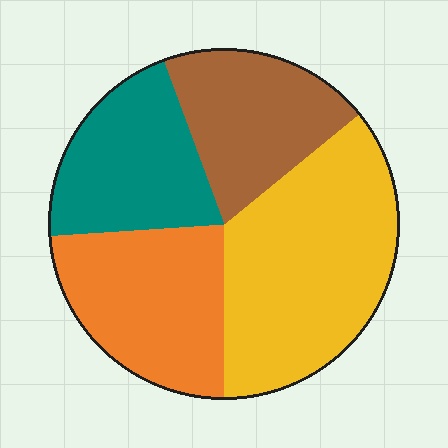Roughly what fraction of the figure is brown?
Brown covers 20% of the figure.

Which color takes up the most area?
Yellow, at roughly 35%.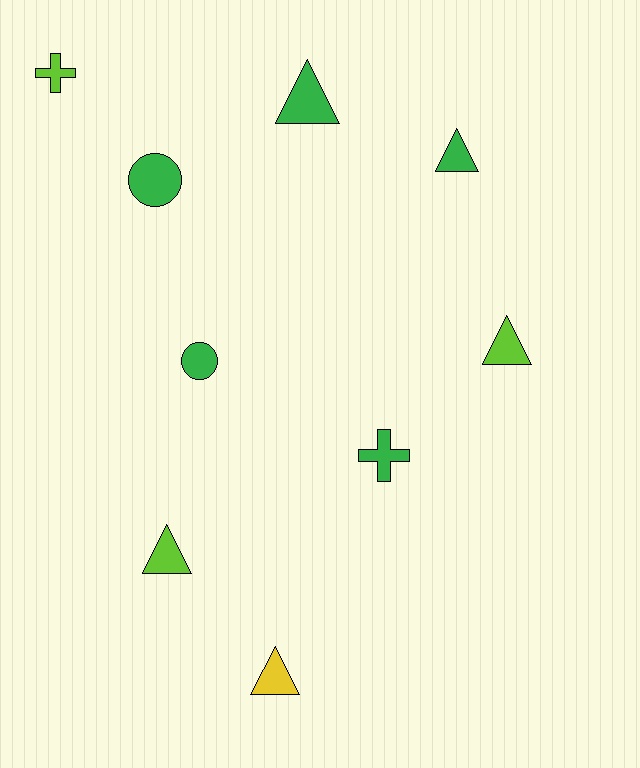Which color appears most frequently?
Green, with 5 objects.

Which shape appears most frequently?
Triangle, with 5 objects.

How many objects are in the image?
There are 9 objects.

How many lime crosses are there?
There is 1 lime cross.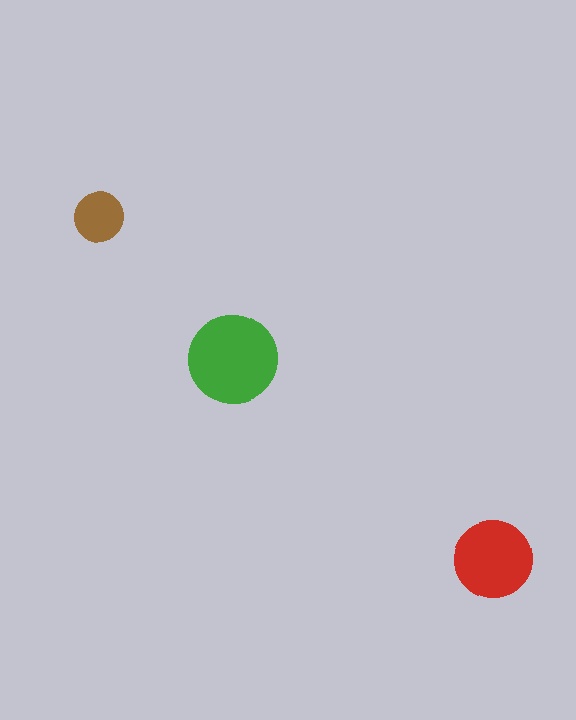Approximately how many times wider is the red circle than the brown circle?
About 1.5 times wider.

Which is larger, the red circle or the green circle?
The green one.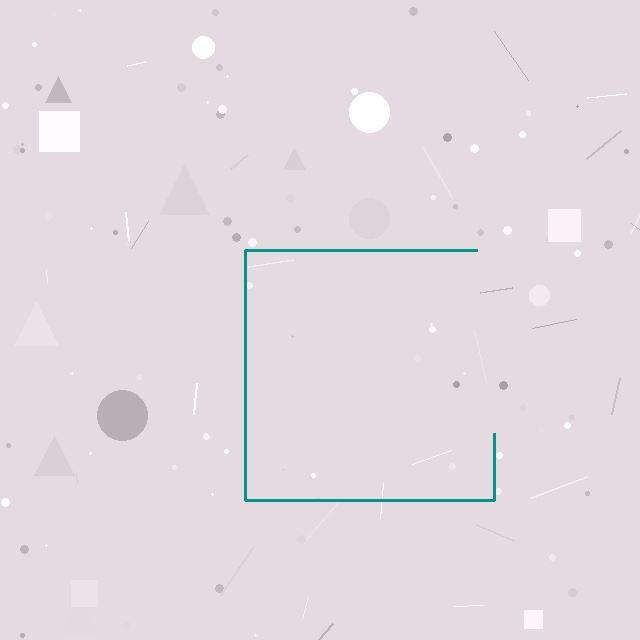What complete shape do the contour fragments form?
The contour fragments form a square.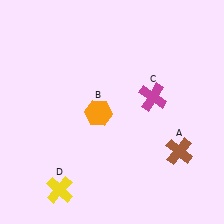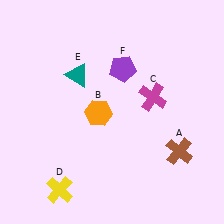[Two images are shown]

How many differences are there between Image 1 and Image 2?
There are 2 differences between the two images.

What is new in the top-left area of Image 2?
A teal triangle (E) was added in the top-left area of Image 2.